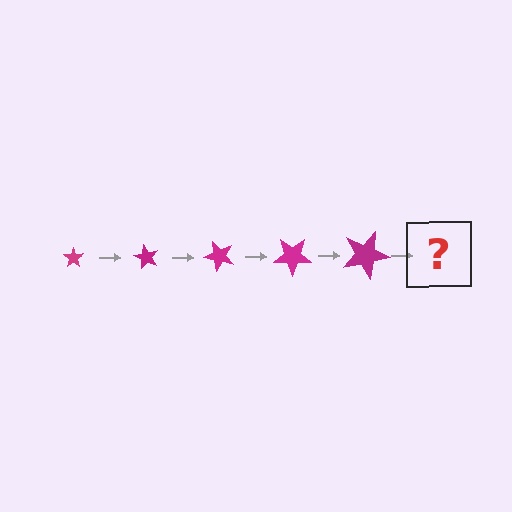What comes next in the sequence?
The next element should be a star, larger than the previous one and rotated 300 degrees from the start.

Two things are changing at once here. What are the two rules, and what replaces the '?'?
The two rules are that the star grows larger each step and it rotates 60 degrees each step. The '?' should be a star, larger than the previous one and rotated 300 degrees from the start.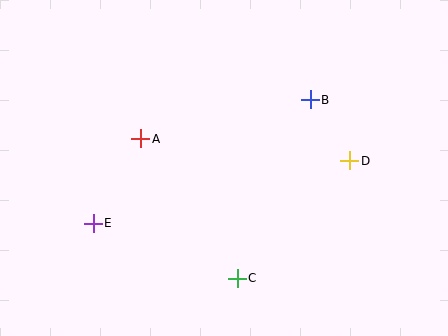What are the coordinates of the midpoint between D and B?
The midpoint between D and B is at (330, 130).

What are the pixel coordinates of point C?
Point C is at (237, 278).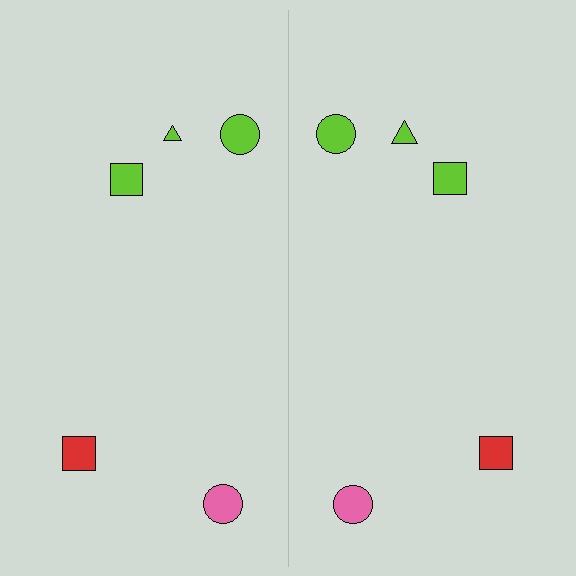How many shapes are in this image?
There are 10 shapes in this image.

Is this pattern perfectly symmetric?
No, the pattern is not perfectly symmetric. The lime triangle on the right side has a different size than its mirror counterpart.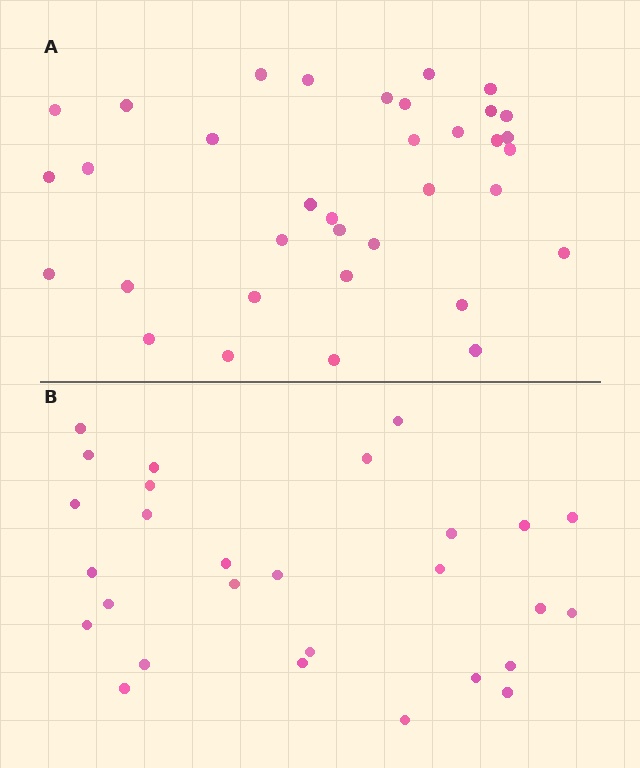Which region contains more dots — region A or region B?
Region A (the top region) has more dots.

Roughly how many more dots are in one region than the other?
Region A has roughly 8 or so more dots than region B.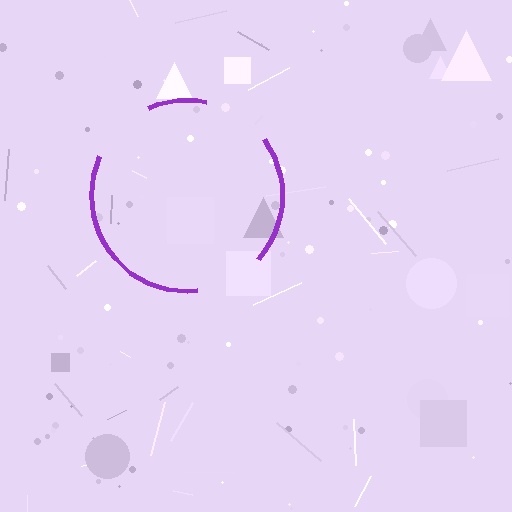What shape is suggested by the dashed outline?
The dashed outline suggests a circle.